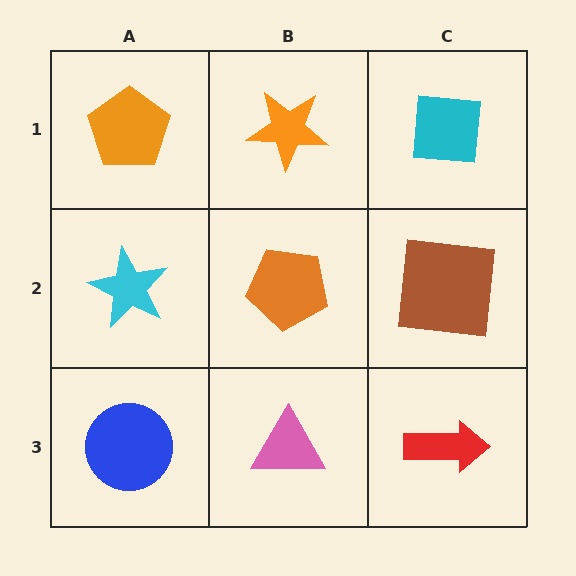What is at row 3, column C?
A red arrow.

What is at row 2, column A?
A cyan star.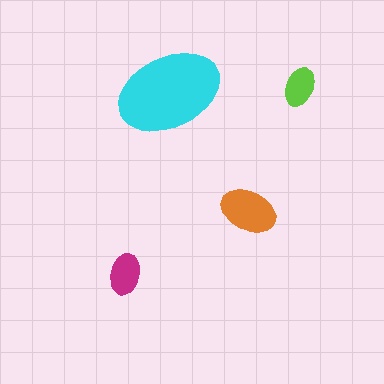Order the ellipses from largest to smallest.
the cyan one, the orange one, the magenta one, the lime one.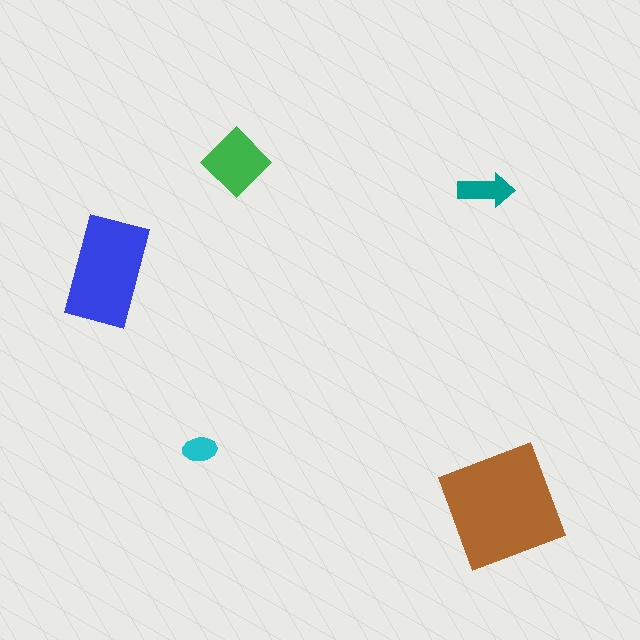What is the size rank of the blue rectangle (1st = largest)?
2nd.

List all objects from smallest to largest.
The cyan ellipse, the teal arrow, the green diamond, the blue rectangle, the brown square.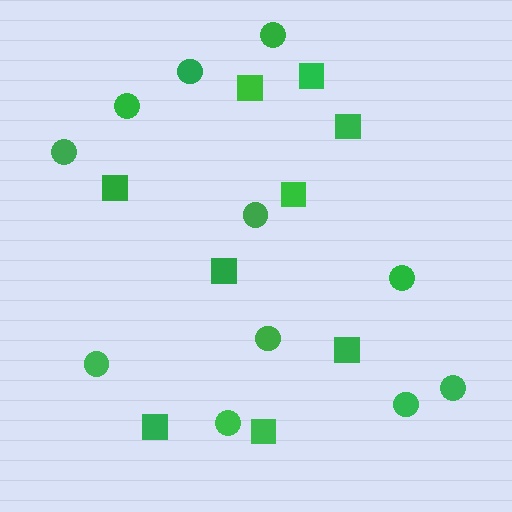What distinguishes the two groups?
There are 2 groups: one group of squares (9) and one group of circles (11).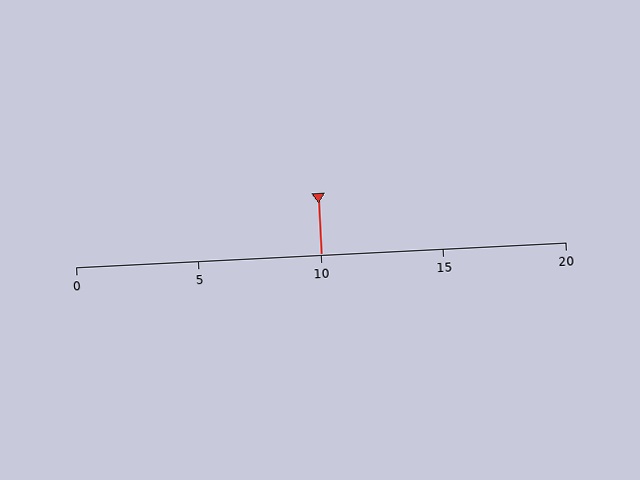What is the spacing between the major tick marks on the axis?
The major ticks are spaced 5 apart.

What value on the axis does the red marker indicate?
The marker indicates approximately 10.